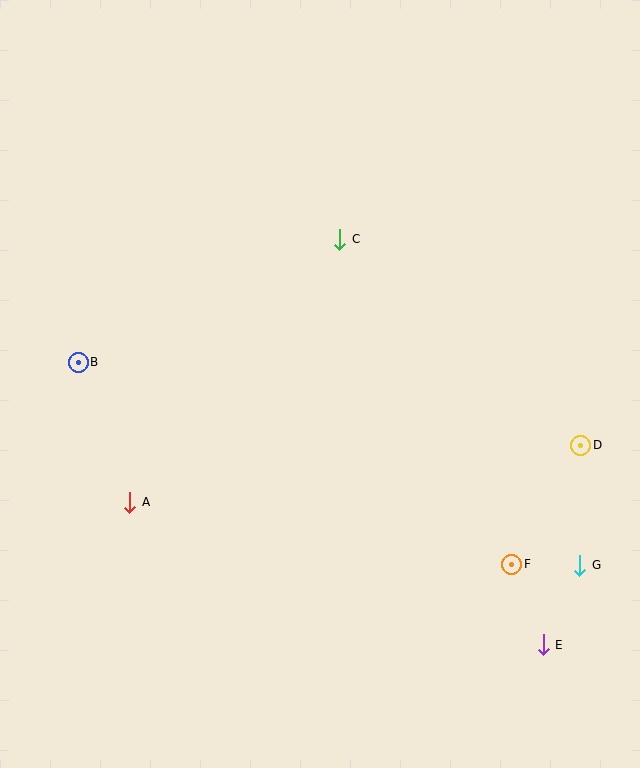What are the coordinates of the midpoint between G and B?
The midpoint between G and B is at (329, 464).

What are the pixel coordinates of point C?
Point C is at (340, 239).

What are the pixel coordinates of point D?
Point D is at (581, 445).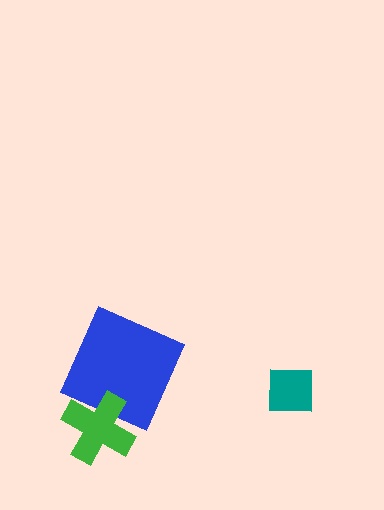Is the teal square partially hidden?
No, no other shape covers it.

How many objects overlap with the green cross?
1 object overlaps with the green cross.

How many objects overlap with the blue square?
1 object overlaps with the blue square.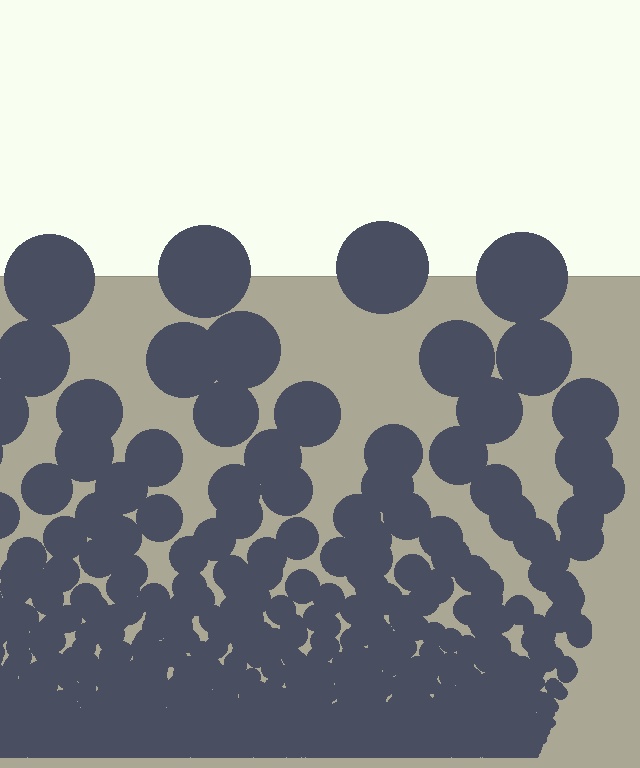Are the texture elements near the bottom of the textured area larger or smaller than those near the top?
Smaller. The gradient is inverted — elements near the bottom are smaller and denser.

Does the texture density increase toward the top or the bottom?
Density increases toward the bottom.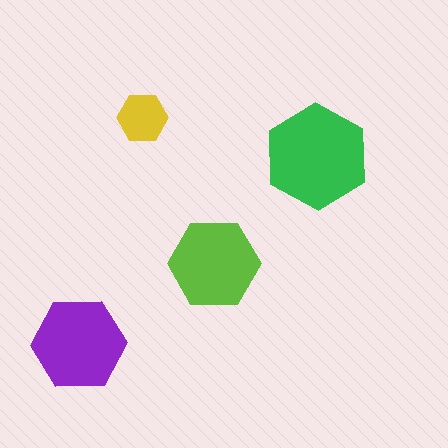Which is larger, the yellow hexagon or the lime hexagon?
The lime one.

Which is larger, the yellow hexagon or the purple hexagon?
The purple one.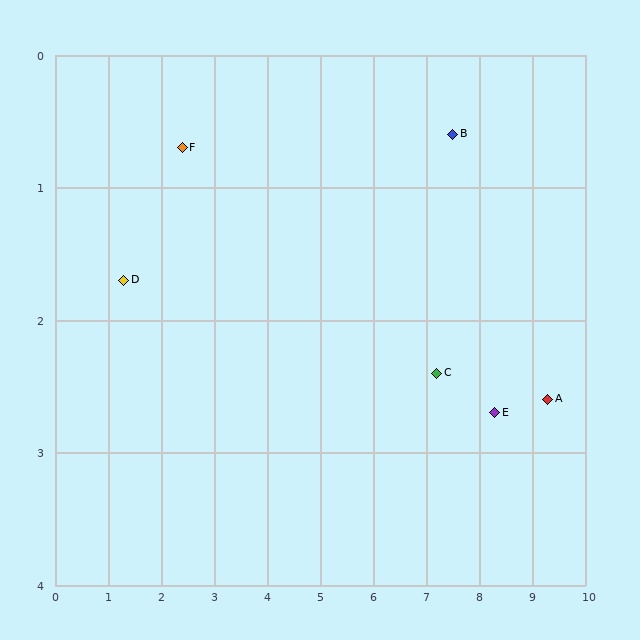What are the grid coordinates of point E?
Point E is at approximately (8.3, 2.7).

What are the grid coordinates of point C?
Point C is at approximately (7.2, 2.4).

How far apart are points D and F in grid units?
Points D and F are about 1.5 grid units apart.